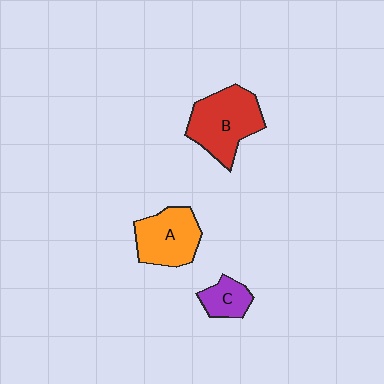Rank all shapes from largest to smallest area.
From largest to smallest: B (red), A (orange), C (purple).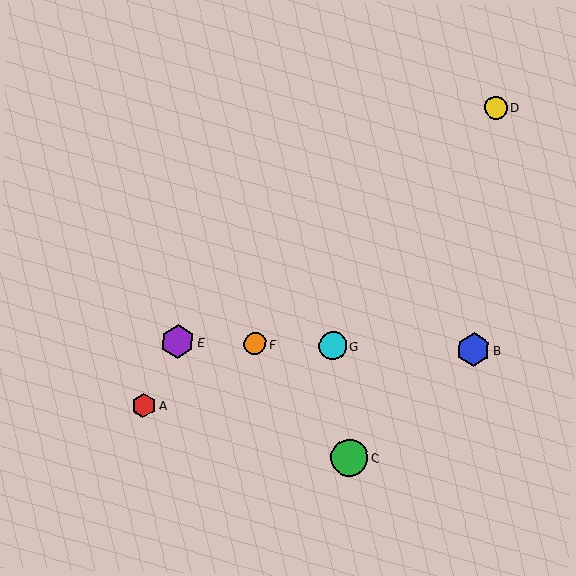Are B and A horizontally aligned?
No, B is at y≈350 and A is at y≈405.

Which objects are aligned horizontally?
Objects B, E, F, G are aligned horizontally.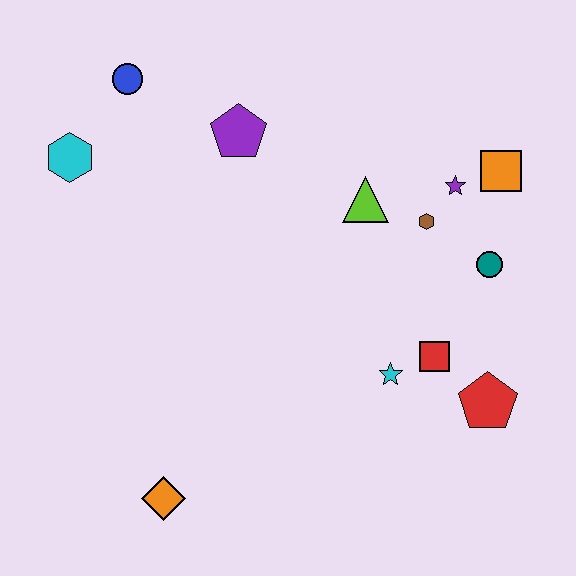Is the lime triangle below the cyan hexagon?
Yes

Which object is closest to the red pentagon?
The red square is closest to the red pentagon.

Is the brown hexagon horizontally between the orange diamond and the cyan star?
No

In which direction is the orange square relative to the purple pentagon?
The orange square is to the right of the purple pentagon.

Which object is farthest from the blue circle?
The red pentagon is farthest from the blue circle.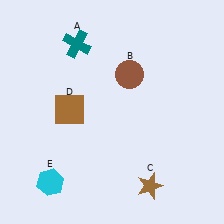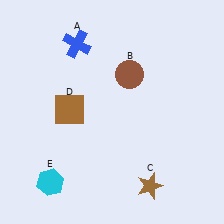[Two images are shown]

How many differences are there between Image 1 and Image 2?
There is 1 difference between the two images.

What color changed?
The cross (A) changed from teal in Image 1 to blue in Image 2.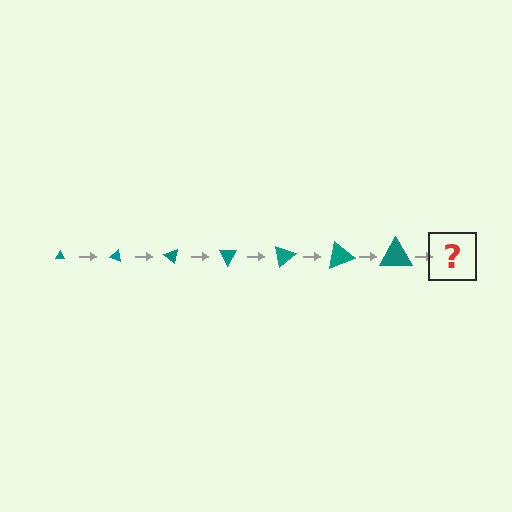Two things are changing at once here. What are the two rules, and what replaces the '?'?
The two rules are that the triangle grows larger each step and it rotates 20 degrees each step. The '?' should be a triangle, larger than the previous one and rotated 140 degrees from the start.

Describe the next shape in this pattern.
It should be a triangle, larger than the previous one and rotated 140 degrees from the start.